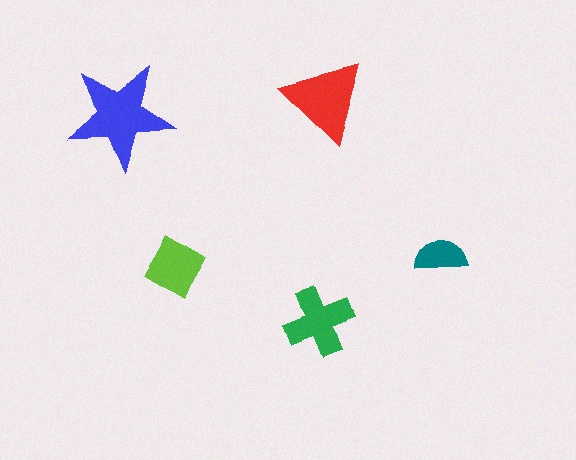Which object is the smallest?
The teal semicircle.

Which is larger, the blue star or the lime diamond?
The blue star.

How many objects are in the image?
There are 5 objects in the image.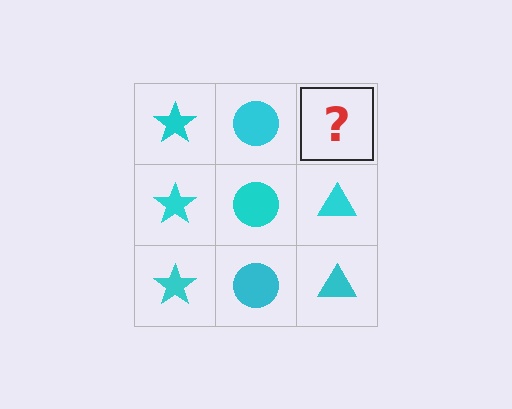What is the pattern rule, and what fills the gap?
The rule is that each column has a consistent shape. The gap should be filled with a cyan triangle.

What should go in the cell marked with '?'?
The missing cell should contain a cyan triangle.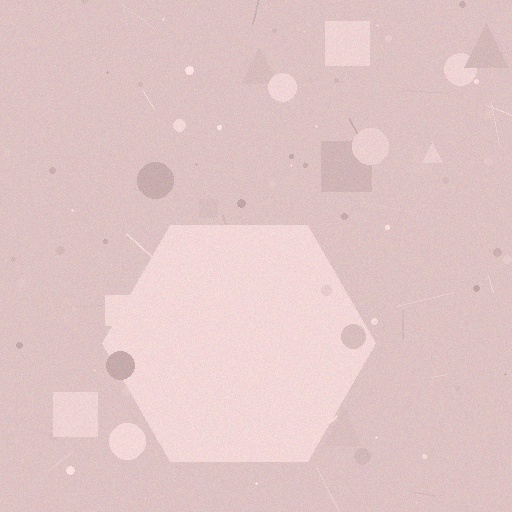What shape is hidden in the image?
A hexagon is hidden in the image.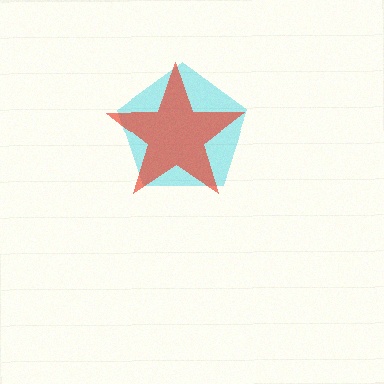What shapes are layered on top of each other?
The layered shapes are: a cyan pentagon, a red star.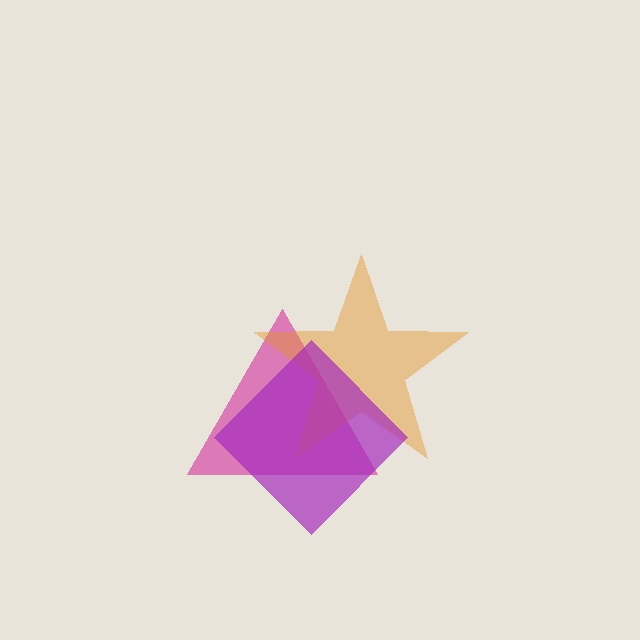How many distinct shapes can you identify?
There are 3 distinct shapes: a magenta triangle, an orange star, a purple diamond.